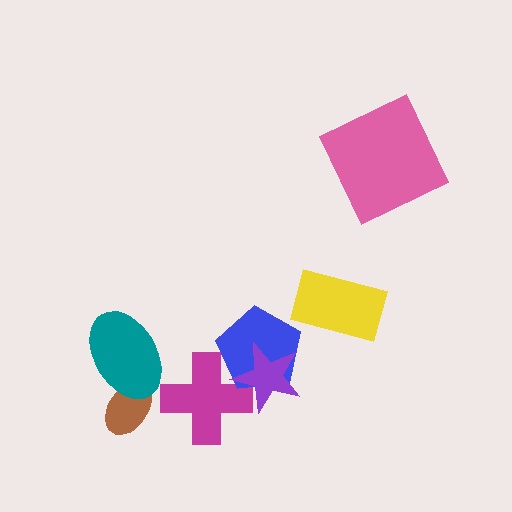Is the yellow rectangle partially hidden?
No, no other shape covers it.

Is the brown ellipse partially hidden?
Yes, it is partially covered by another shape.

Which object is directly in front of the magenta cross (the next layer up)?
The blue pentagon is directly in front of the magenta cross.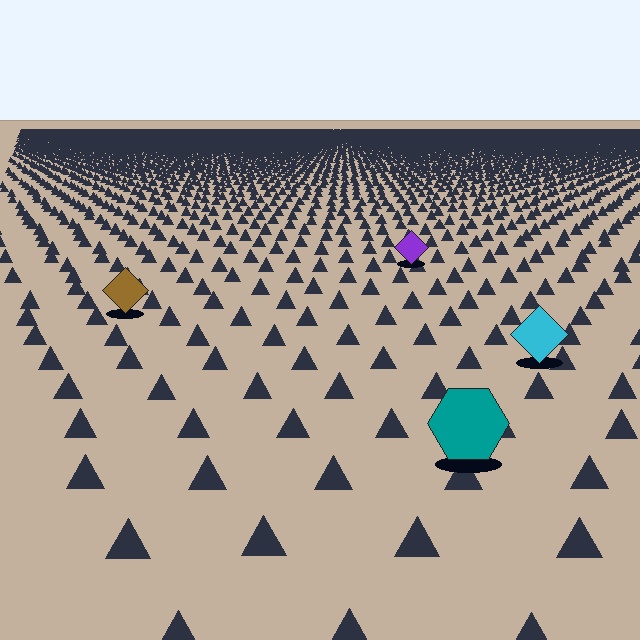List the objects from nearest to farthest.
From nearest to farthest: the teal hexagon, the cyan diamond, the brown diamond, the purple diamond.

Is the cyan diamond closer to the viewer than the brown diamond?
Yes. The cyan diamond is closer — you can tell from the texture gradient: the ground texture is coarser near it.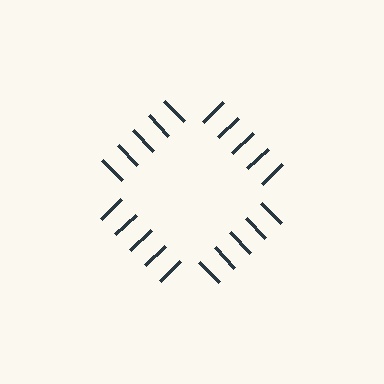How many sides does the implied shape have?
4 sides — the line-ends trace a square.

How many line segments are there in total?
20 — 5 along each of the 4 edges.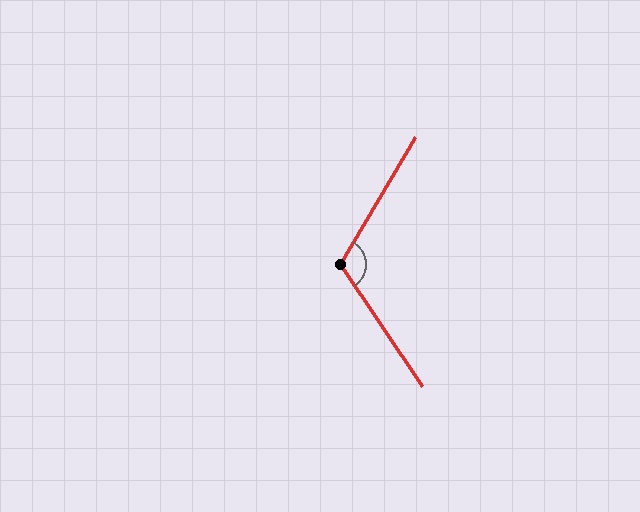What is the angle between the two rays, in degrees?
Approximately 116 degrees.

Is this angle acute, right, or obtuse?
It is obtuse.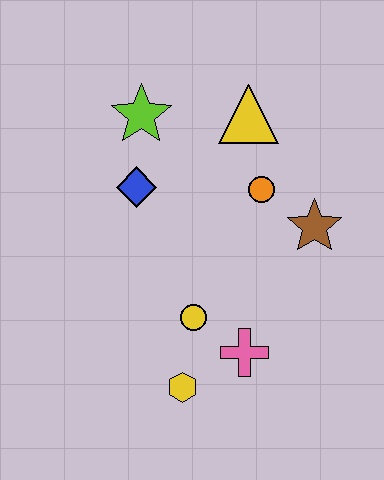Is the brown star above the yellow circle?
Yes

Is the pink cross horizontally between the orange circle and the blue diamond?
Yes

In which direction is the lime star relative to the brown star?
The lime star is to the left of the brown star.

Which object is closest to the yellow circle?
The pink cross is closest to the yellow circle.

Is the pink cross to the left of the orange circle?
Yes